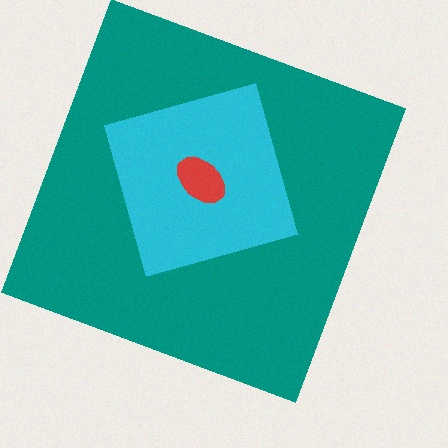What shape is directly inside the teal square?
The cyan diamond.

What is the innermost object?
The red ellipse.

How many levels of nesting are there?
3.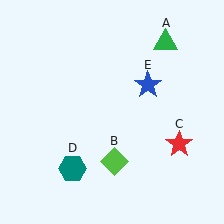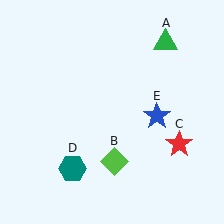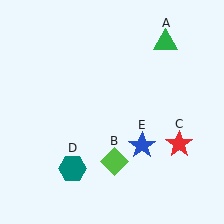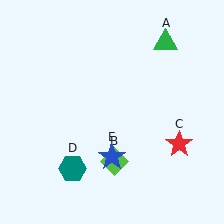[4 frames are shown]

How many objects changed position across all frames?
1 object changed position: blue star (object E).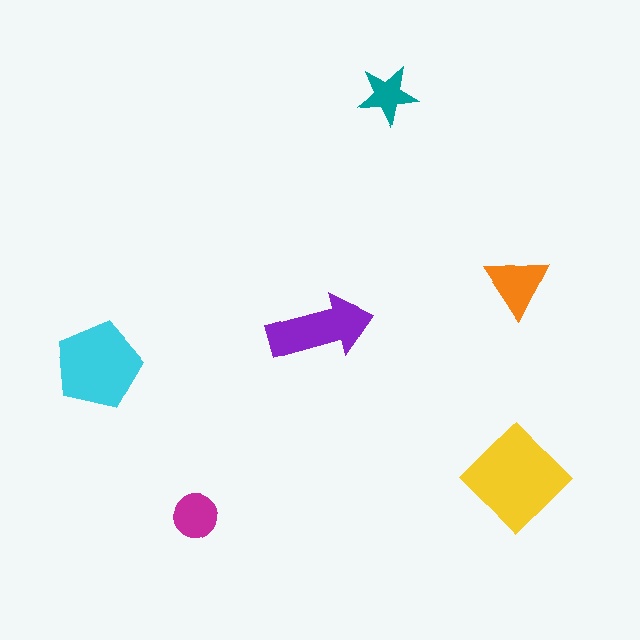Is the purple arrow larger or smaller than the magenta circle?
Larger.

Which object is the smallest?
The teal star.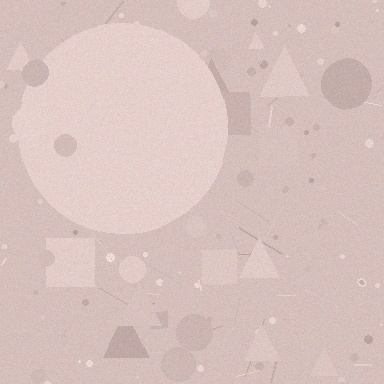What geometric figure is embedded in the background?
A circle is embedded in the background.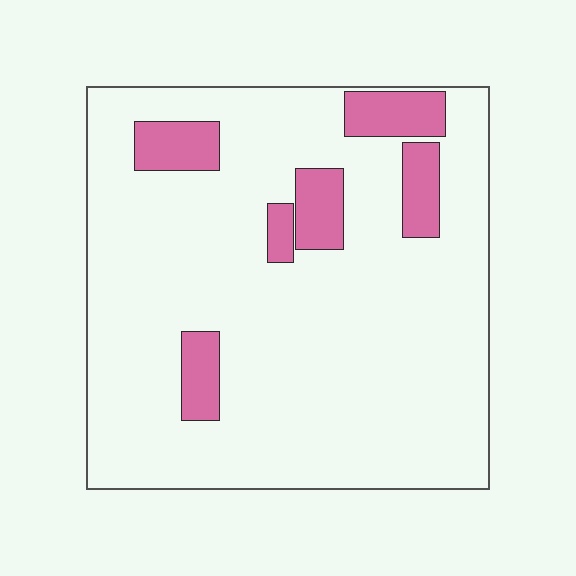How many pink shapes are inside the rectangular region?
6.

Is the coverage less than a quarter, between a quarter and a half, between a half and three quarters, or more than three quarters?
Less than a quarter.